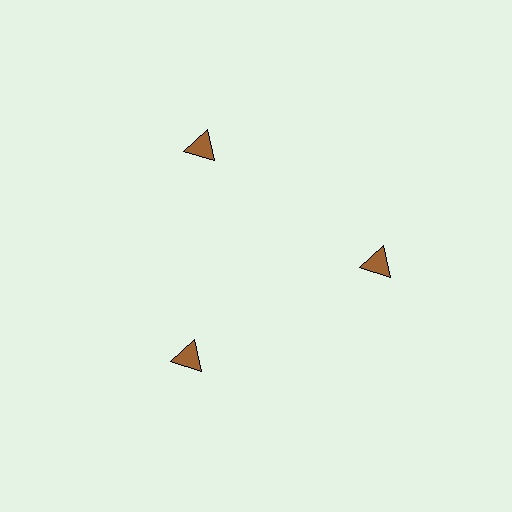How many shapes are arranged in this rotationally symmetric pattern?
There are 3 shapes, arranged in 3 groups of 1.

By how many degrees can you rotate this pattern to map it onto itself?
The pattern maps onto itself every 120 degrees of rotation.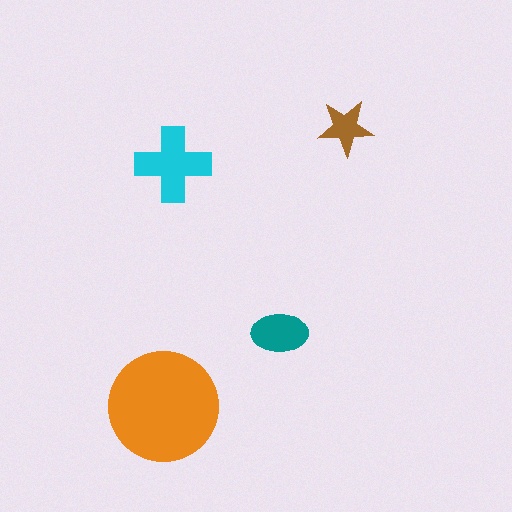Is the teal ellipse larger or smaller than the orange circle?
Smaller.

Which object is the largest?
The orange circle.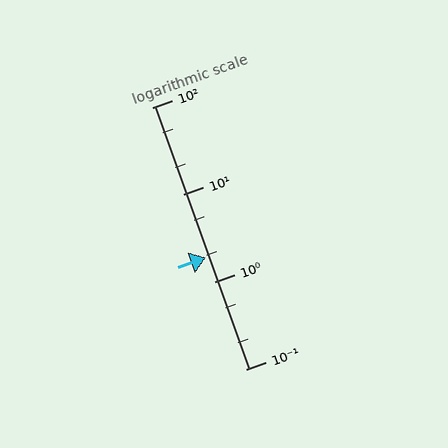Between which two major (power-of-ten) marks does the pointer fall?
The pointer is between 1 and 10.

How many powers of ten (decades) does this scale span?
The scale spans 3 decades, from 0.1 to 100.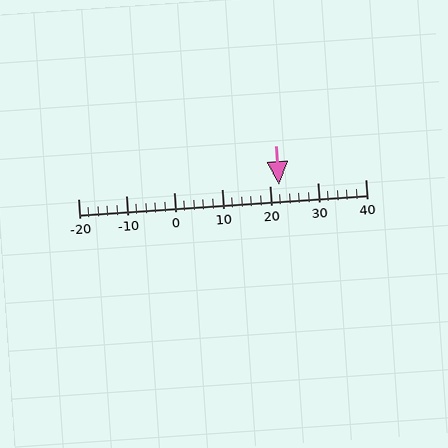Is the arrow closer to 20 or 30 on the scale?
The arrow is closer to 20.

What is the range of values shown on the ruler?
The ruler shows values from -20 to 40.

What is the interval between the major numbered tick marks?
The major tick marks are spaced 10 units apart.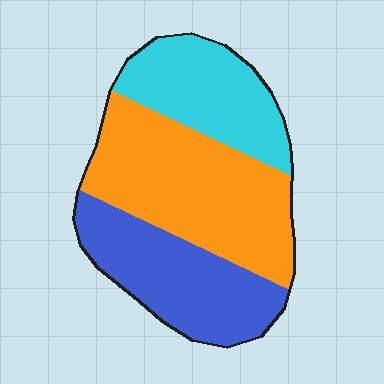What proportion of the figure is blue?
Blue covers 31% of the figure.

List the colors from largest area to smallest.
From largest to smallest: orange, blue, cyan.